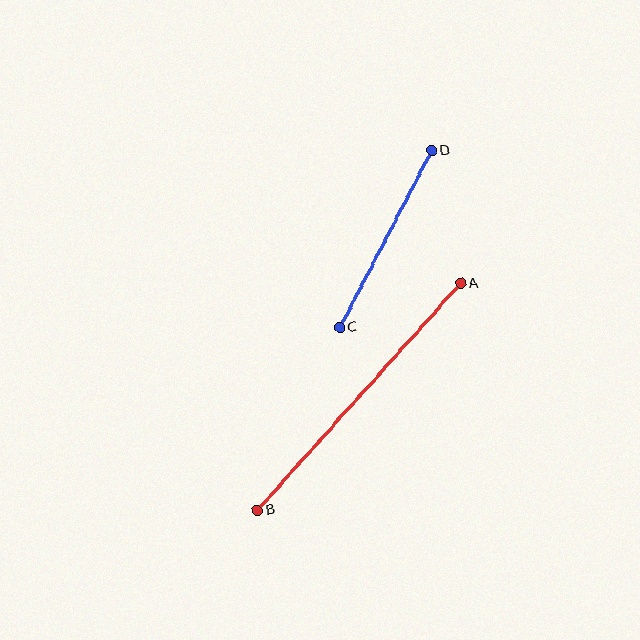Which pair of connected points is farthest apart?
Points A and B are farthest apart.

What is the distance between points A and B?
The distance is approximately 304 pixels.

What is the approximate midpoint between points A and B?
The midpoint is at approximately (359, 397) pixels.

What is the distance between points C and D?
The distance is approximately 199 pixels.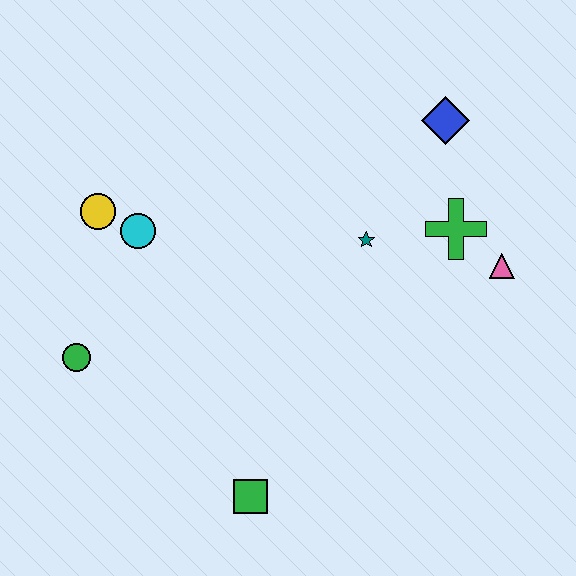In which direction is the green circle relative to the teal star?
The green circle is to the left of the teal star.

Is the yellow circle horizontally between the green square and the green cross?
No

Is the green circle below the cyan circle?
Yes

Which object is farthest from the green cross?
The green circle is farthest from the green cross.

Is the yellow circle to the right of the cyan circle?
No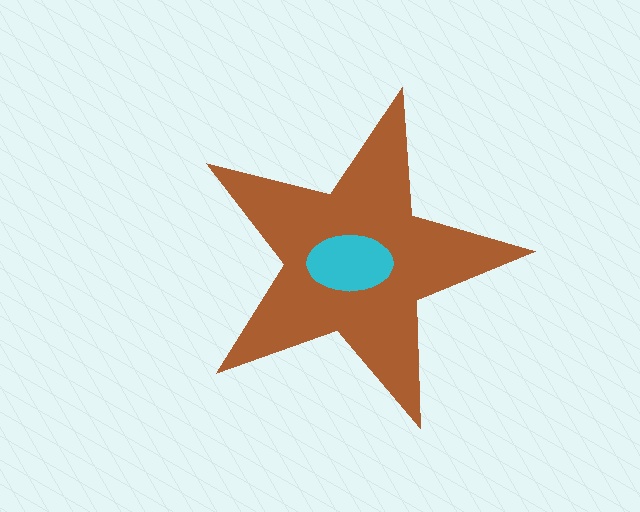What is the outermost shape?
The brown star.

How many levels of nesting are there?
2.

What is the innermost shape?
The cyan ellipse.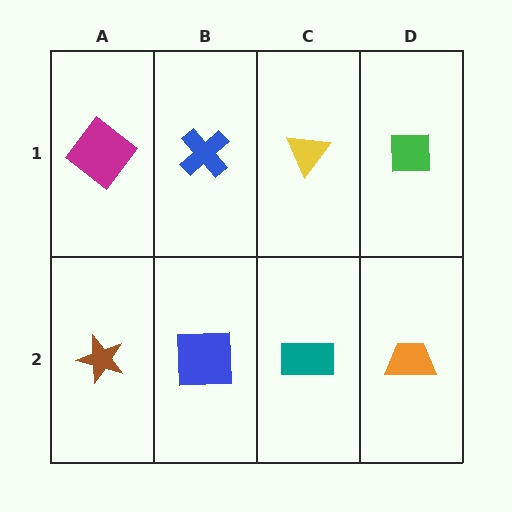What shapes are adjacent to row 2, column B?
A blue cross (row 1, column B), a brown star (row 2, column A), a teal rectangle (row 2, column C).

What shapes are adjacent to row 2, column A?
A magenta diamond (row 1, column A), a blue square (row 2, column B).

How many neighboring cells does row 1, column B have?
3.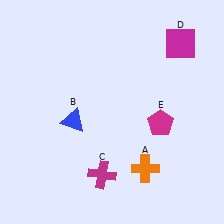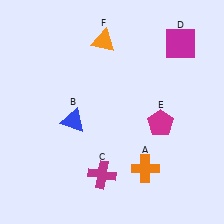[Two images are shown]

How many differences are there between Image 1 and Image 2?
There is 1 difference between the two images.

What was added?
An orange triangle (F) was added in Image 2.